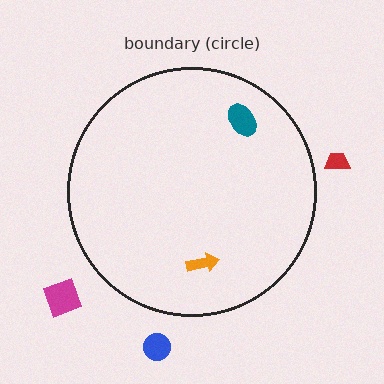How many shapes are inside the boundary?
2 inside, 3 outside.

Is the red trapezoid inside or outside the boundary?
Outside.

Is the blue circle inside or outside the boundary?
Outside.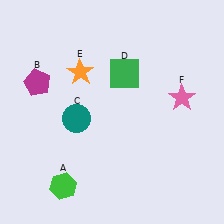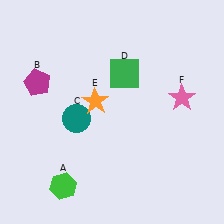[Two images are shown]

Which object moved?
The orange star (E) moved down.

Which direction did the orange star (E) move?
The orange star (E) moved down.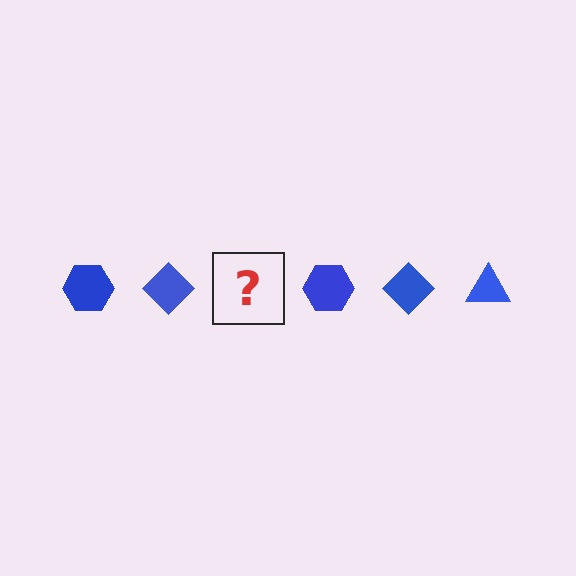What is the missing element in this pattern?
The missing element is a blue triangle.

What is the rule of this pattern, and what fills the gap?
The rule is that the pattern cycles through hexagon, diamond, triangle shapes in blue. The gap should be filled with a blue triangle.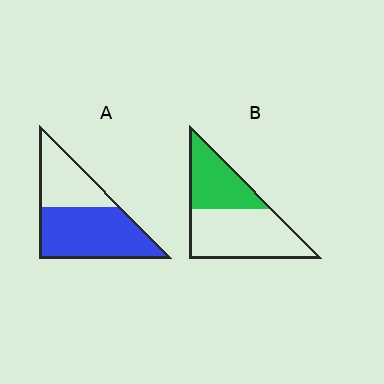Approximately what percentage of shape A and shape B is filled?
A is approximately 60% and B is approximately 40%.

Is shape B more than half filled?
No.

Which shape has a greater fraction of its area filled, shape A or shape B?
Shape A.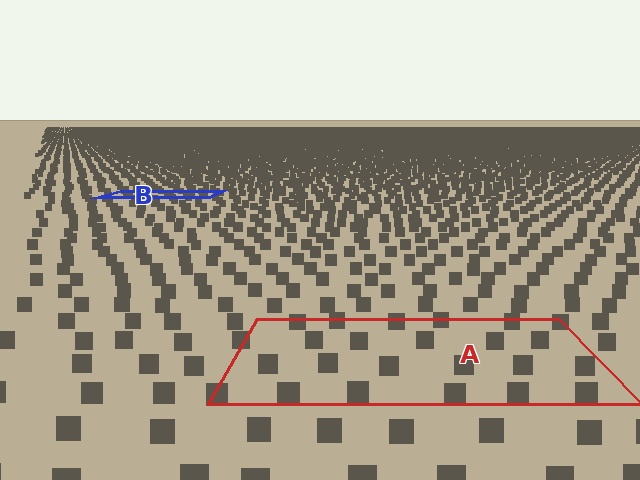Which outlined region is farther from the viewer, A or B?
Region B is farther from the viewer — the texture elements inside it appear smaller and more densely packed.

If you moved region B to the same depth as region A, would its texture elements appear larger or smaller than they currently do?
They would appear larger. At a closer depth, the same texture elements are projected at a bigger on-screen size.